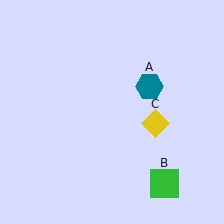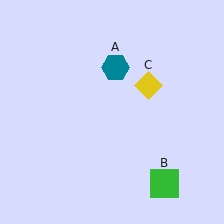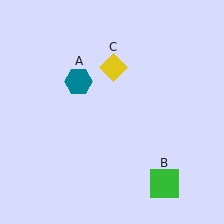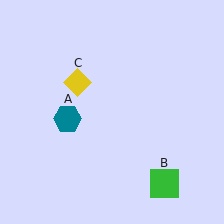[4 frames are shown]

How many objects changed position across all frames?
2 objects changed position: teal hexagon (object A), yellow diamond (object C).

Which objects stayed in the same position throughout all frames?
Green square (object B) remained stationary.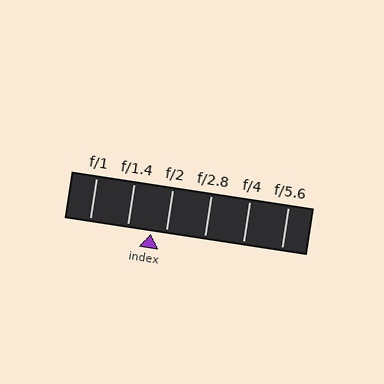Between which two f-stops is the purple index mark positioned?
The index mark is between f/1.4 and f/2.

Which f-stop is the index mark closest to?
The index mark is closest to f/2.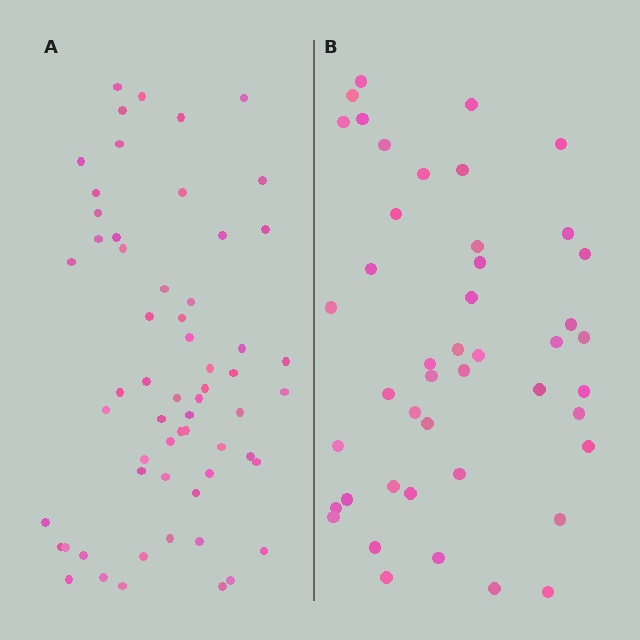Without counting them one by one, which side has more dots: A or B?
Region A (the left region) has more dots.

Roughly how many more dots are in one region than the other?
Region A has approximately 15 more dots than region B.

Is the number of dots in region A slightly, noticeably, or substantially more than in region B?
Region A has noticeably more, but not dramatically so. The ratio is roughly 1.3 to 1.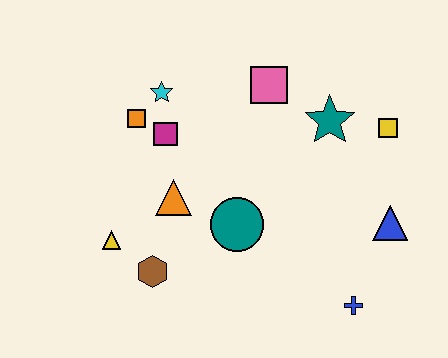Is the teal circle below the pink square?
Yes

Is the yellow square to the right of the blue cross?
Yes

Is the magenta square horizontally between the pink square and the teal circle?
No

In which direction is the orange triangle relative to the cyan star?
The orange triangle is below the cyan star.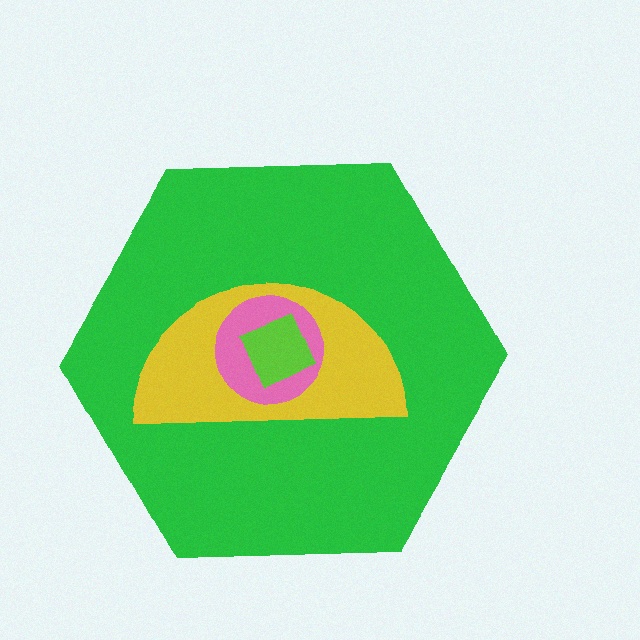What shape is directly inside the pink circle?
The lime square.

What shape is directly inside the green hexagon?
The yellow semicircle.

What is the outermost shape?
The green hexagon.